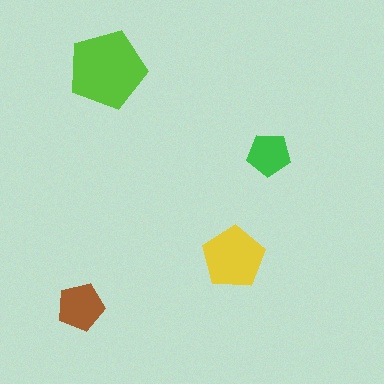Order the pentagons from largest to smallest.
the lime one, the yellow one, the brown one, the green one.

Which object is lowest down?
The brown pentagon is bottommost.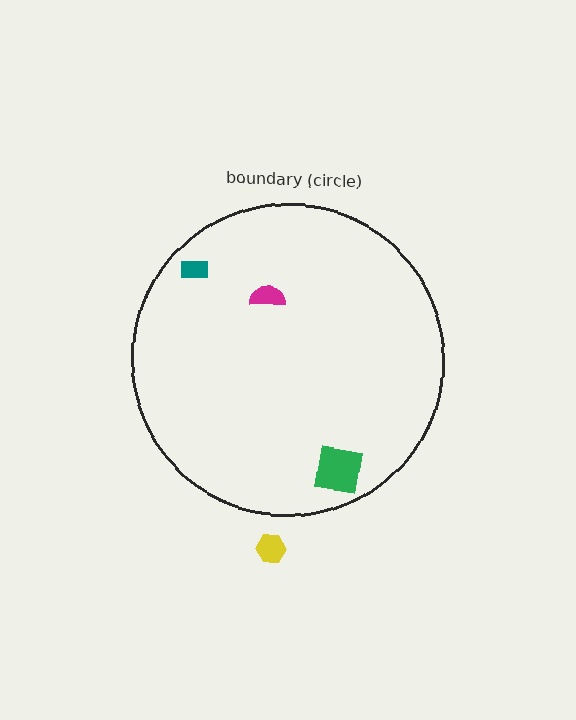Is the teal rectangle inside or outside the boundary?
Inside.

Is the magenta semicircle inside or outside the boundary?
Inside.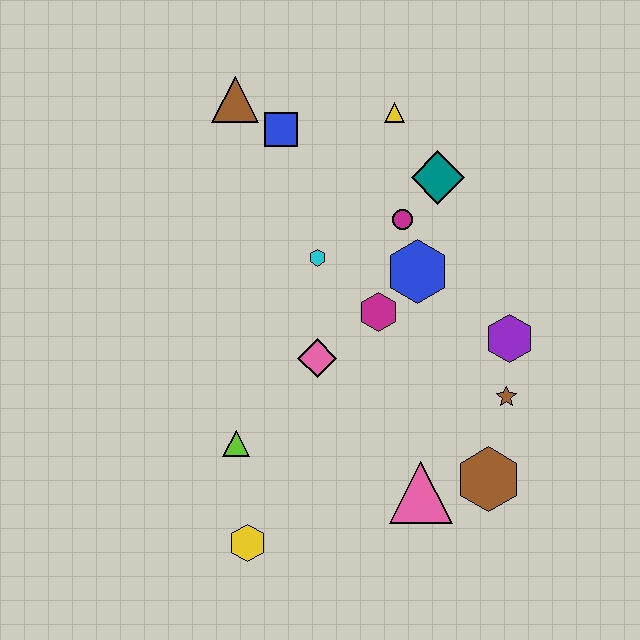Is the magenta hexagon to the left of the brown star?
Yes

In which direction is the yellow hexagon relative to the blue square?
The yellow hexagon is below the blue square.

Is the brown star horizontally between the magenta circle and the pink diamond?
No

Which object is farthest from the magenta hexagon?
The yellow hexagon is farthest from the magenta hexagon.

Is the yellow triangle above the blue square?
Yes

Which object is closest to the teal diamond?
The magenta circle is closest to the teal diamond.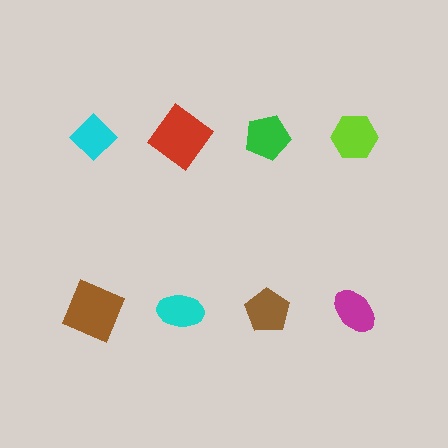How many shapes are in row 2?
4 shapes.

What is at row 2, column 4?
A magenta ellipse.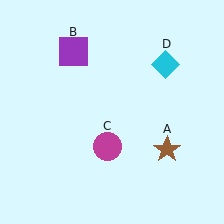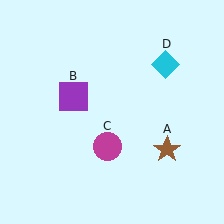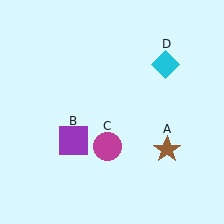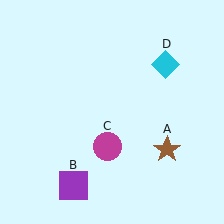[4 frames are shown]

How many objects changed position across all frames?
1 object changed position: purple square (object B).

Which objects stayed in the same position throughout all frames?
Brown star (object A) and magenta circle (object C) and cyan diamond (object D) remained stationary.